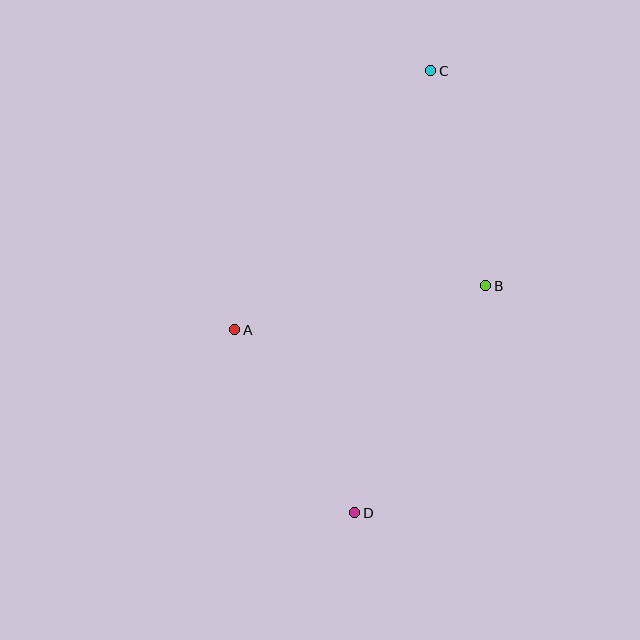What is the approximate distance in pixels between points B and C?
The distance between B and C is approximately 222 pixels.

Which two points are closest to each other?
Points A and D are closest to each other.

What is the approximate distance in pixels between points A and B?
The distance between A and B is approximately 255 pixels.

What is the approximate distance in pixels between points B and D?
The distance between B and D is approximately 262 pixels.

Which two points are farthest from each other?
Points C and D are farthest from each other.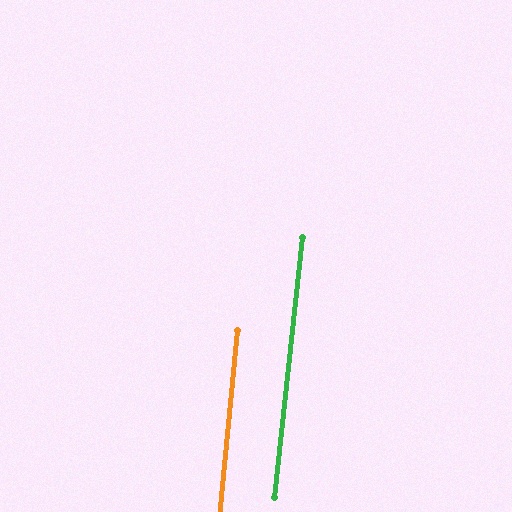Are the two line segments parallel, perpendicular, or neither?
Parallel — their directions differ by only 0.5°.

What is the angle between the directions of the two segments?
Approximately 0 degrees.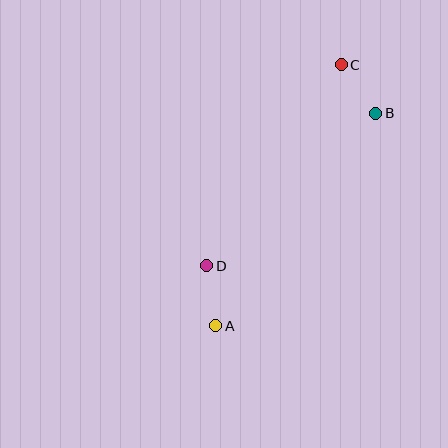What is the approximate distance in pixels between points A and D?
The distance between A and D is approximately 61 pixels.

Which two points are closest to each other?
Points B and C are closest to each other.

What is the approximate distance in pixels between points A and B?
The distance between A and B is approximately 266 pixels.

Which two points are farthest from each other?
Points A and C are farthest from each other.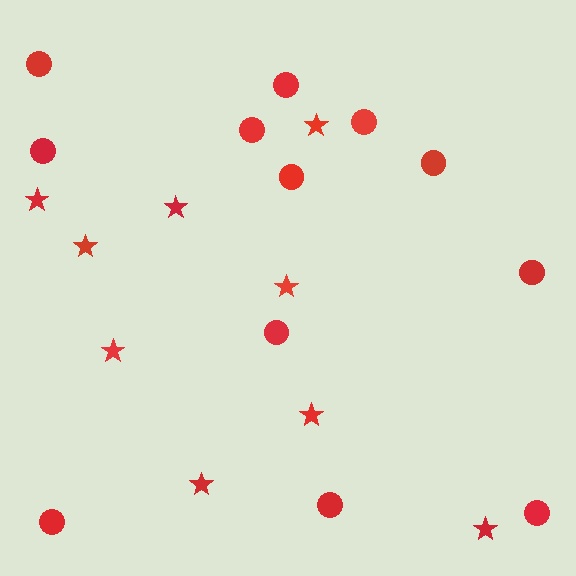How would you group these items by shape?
There are 2 groups: one group of circles (12) and one group of stars (9).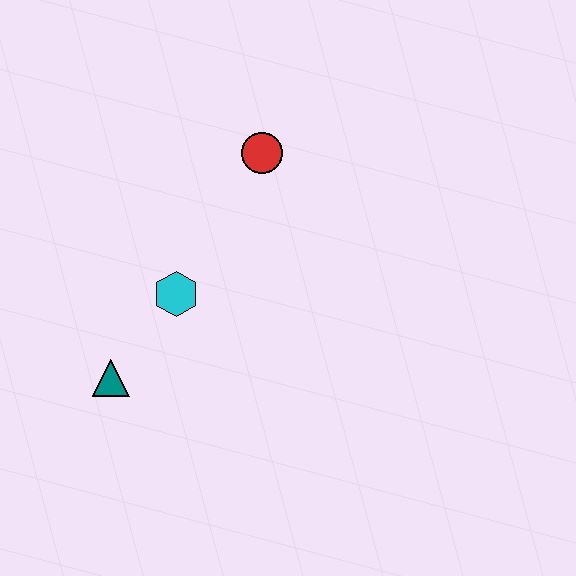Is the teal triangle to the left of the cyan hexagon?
Yes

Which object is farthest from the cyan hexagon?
The red circle is farthest from the cyan hexagon.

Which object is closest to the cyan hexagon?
The teal triangle is closest to the cyan hexagon.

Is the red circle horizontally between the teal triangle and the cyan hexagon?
No